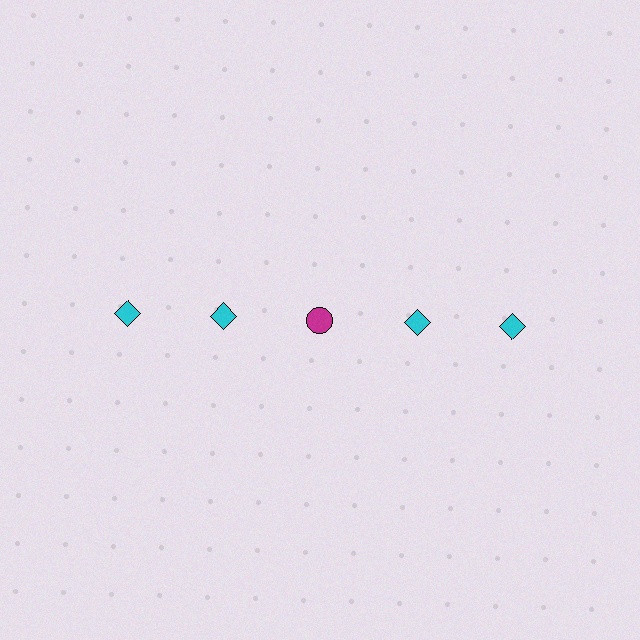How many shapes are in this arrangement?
There are 5 shapes arranged in a grid pattern.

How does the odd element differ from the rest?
It differs in both color (magenta instead of cyan) and shape (circle instead of diamond).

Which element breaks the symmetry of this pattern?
The magenta circle in the top row, center column breaks the symmetry. All other shapes are cyan diamonds.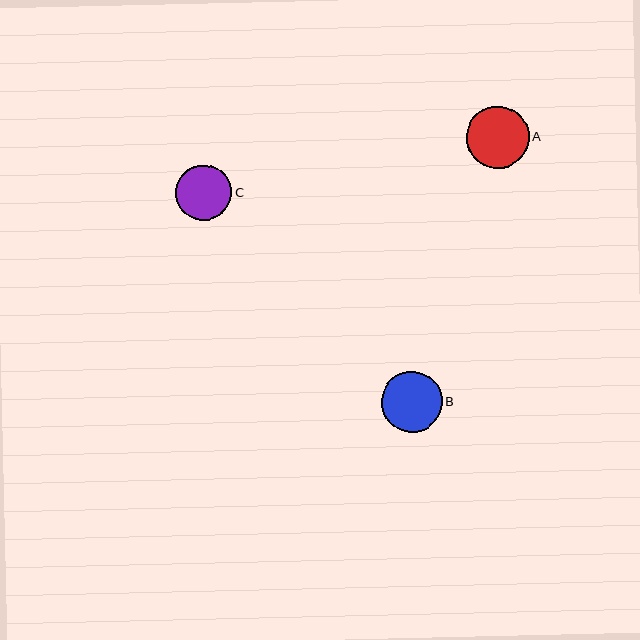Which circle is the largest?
Circle A is the largest with a size of approximately 62 pixels.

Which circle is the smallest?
Circle C is the smallest with a size of approximately 56 pixels.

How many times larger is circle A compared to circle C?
Circle A is approximately 1.1 times the size of circle C.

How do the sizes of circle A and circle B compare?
Circle A and circle B are approximately the same size.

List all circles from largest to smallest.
From largest to smallest: A, B, C.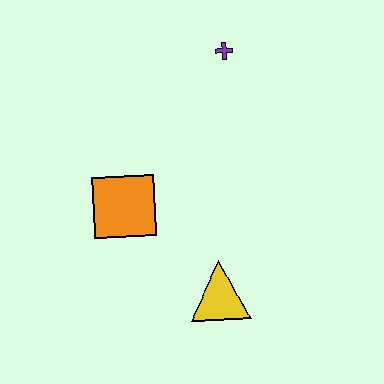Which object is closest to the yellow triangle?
The orange square is closest to the yellow triangle.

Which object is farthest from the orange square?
The purple cross is farthest from the orange square.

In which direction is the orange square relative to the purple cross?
The orange square is below the purple cross.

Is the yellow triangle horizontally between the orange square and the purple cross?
Yes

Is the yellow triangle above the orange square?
No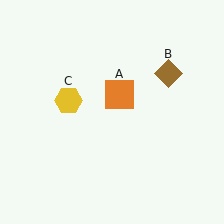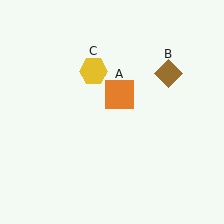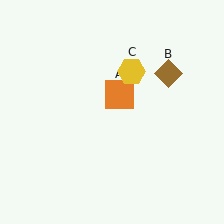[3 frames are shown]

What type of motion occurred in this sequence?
The yellow hexagon (object C) rotated clockwise around the center of the scene.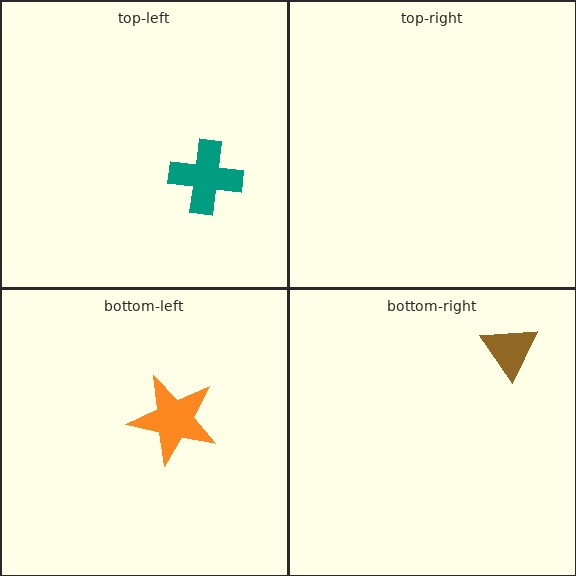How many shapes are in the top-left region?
1.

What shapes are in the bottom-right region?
The brown triangle.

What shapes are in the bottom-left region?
The orange star.